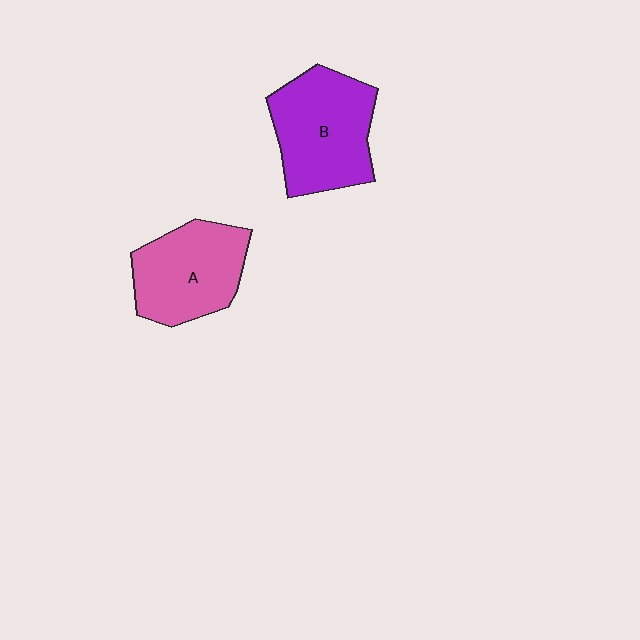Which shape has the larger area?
Shape B (purple).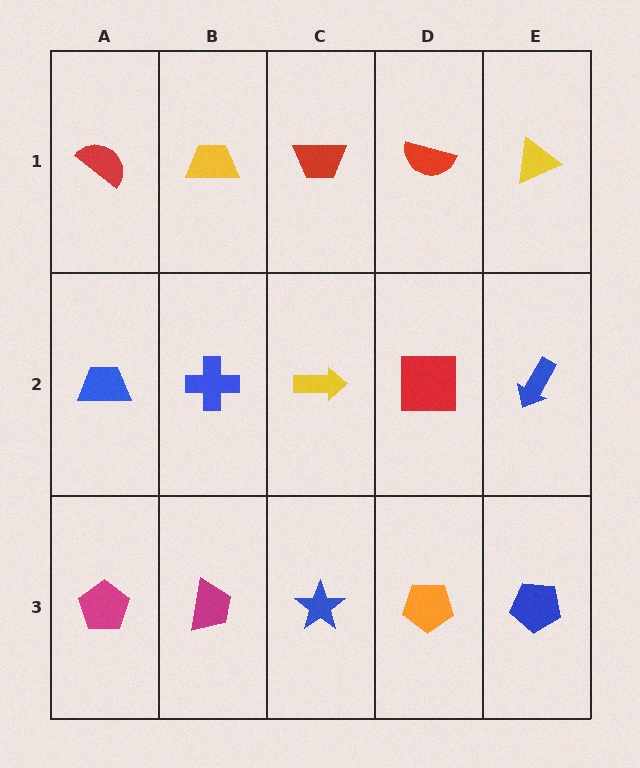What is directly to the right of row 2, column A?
A blue cross.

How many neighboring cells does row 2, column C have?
4.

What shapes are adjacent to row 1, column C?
A yellow arrow (row 2, column C), a yellow trapezoid (row 1, column B), a red semicircle (row 1, column D).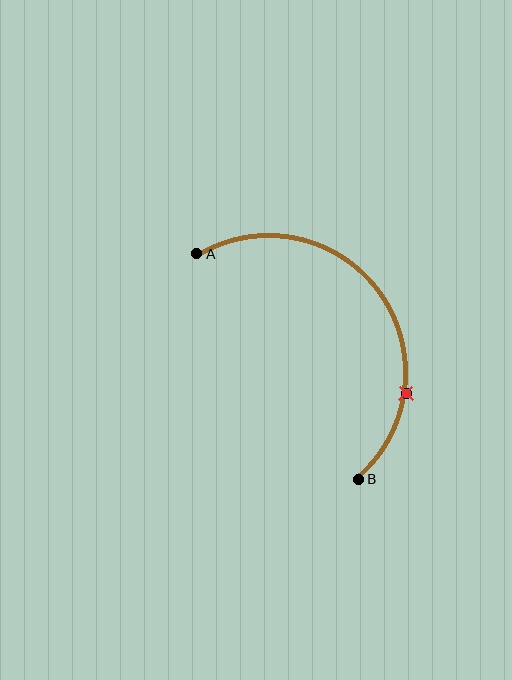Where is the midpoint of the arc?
The arc midpoint is the point on the curve farthest from the straight line joining A and B. It sits above and to the right of that line.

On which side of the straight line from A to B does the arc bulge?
The arc bulges above and to the right of the straight line connecting A and B.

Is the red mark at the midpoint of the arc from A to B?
No. The red mark lies on the arc but is closer to endpoint B. The arc midpoint would be at the point on the curve equidistant along the arc from both A and B.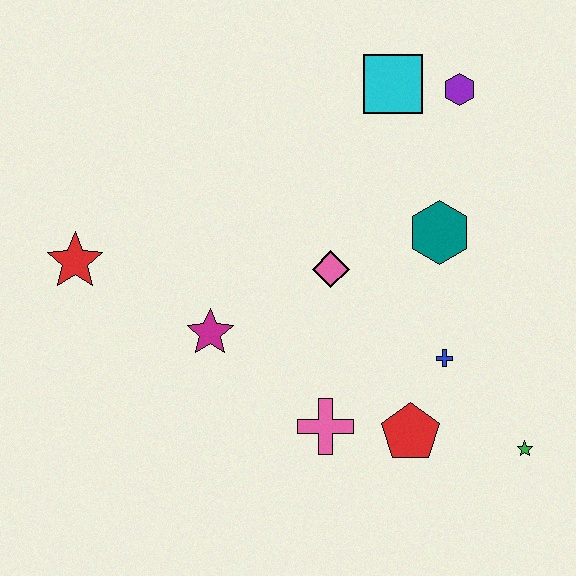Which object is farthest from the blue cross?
The red star is farthest from the blue cross.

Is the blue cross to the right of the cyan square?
Yes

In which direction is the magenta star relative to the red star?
The magenta star is to the right of the red star.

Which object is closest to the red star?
The magenta star is closest to the red star.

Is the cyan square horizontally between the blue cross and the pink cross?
Yes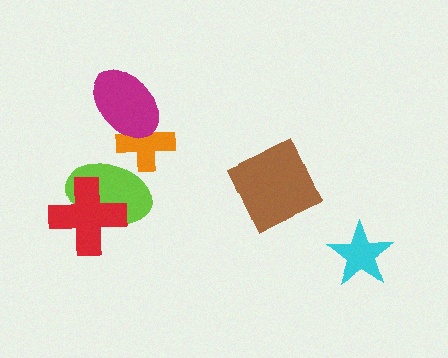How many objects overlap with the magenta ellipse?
1 object overlaps with the magenta ellipse.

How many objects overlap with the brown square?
0 objects overlap with the brown square.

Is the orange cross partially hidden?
Yes, it is partially covered by another shape.